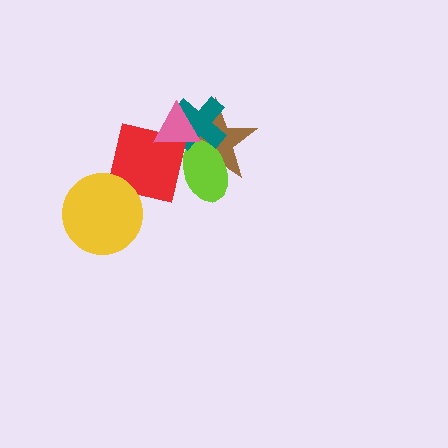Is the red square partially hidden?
Yes, it is partially covered by another shape.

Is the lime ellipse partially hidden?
Yes, it is partially covered by another shape.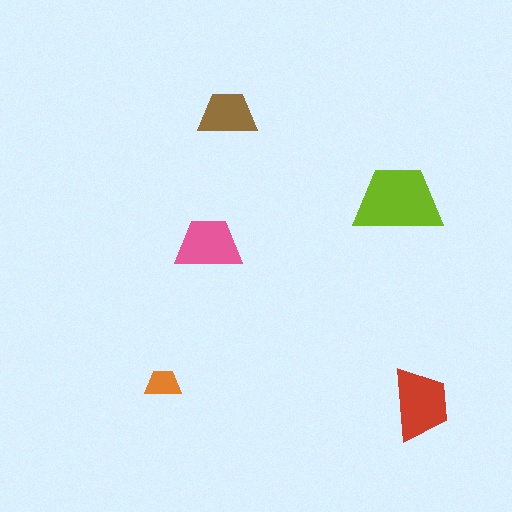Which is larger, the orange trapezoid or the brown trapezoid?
The brown one.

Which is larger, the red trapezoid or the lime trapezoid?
The lime one.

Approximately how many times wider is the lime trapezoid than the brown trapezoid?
About 1.5 times wider.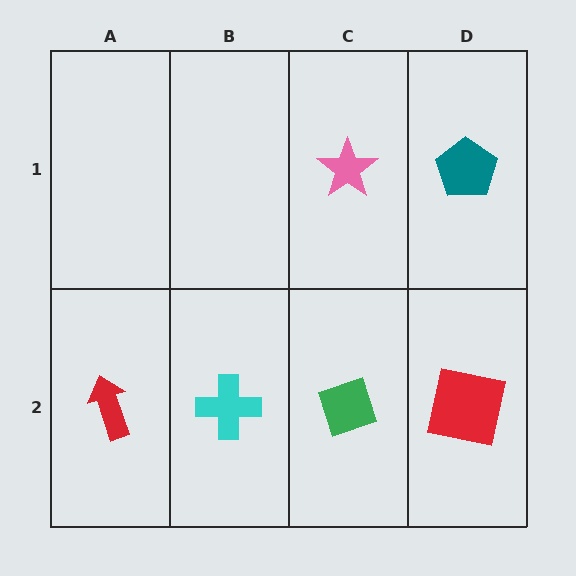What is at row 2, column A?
A red arrow.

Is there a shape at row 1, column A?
No, that cell is empty.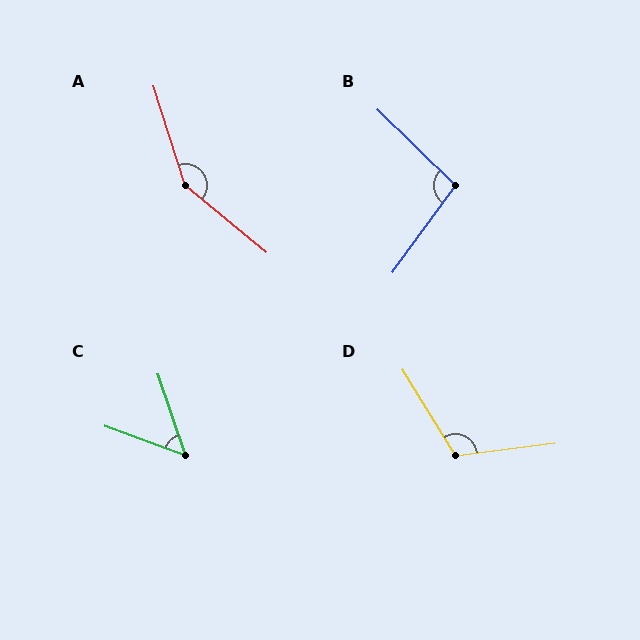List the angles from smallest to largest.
C (51°), B (99°), D (114°), A (147°).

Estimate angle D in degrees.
Approximately 114 degrees.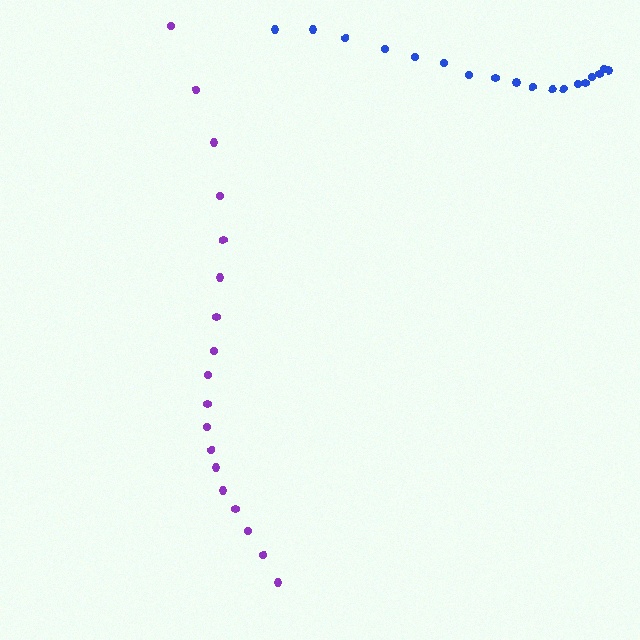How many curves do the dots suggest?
There are 2 distinct paths.